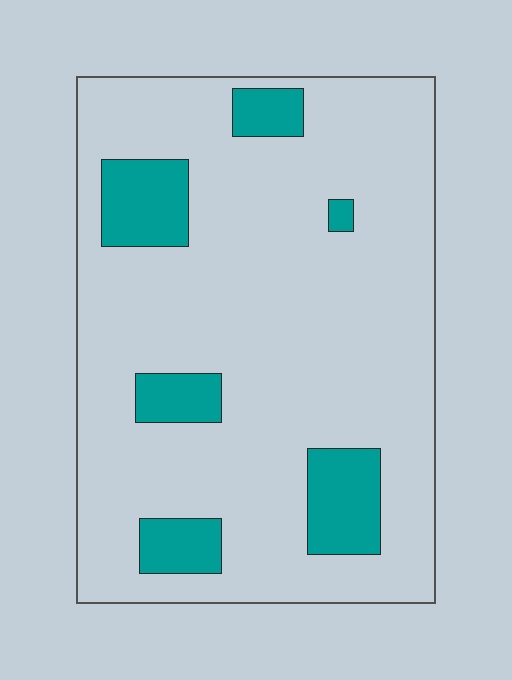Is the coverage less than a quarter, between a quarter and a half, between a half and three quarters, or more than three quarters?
Less than a quarter.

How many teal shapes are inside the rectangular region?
6.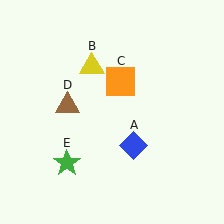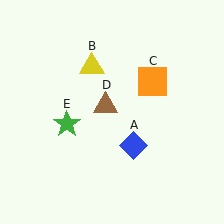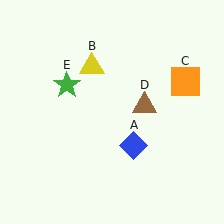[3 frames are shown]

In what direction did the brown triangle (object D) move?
The brown triangle (object D) moved right.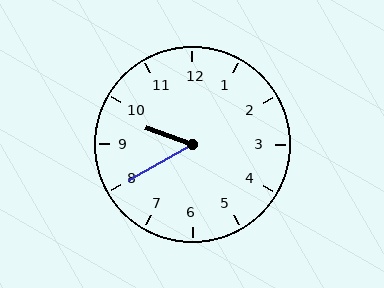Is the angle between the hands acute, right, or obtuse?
It is acute.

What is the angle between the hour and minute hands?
Approximately 50 degrees.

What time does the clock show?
9:40.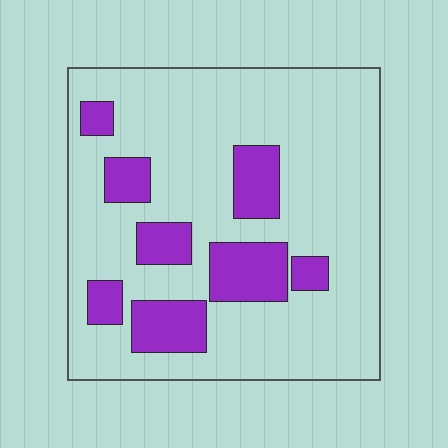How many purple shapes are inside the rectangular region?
8.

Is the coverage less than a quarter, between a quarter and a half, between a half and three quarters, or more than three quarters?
Less than a quarter.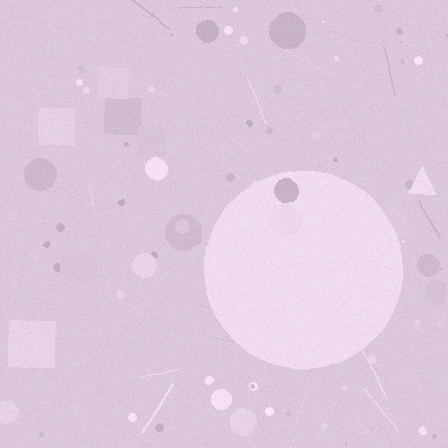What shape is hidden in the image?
A circle is hidden in the image.